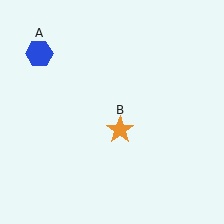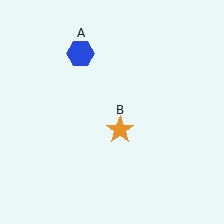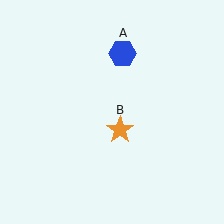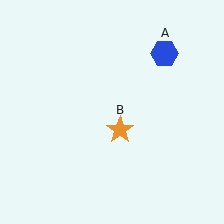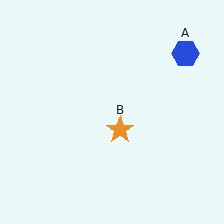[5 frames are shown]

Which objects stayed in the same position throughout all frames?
Orange star (object B) remained stationary.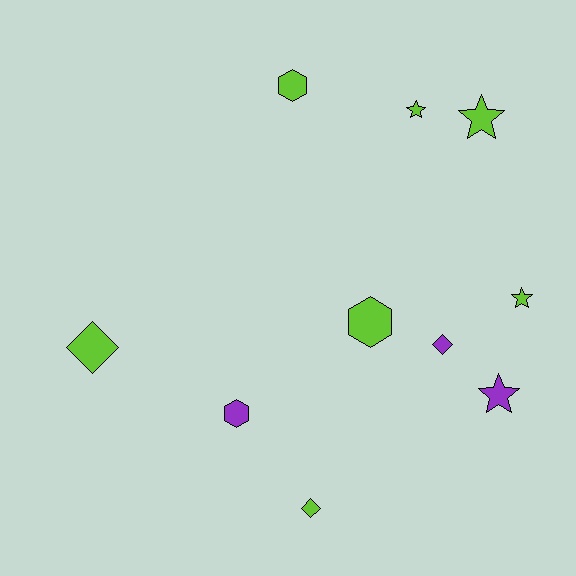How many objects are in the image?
There are 10 objects.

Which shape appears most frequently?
Star, with 4 objects.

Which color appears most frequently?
Lime, with 7 objects.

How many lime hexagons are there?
There are 2 lime hexagons.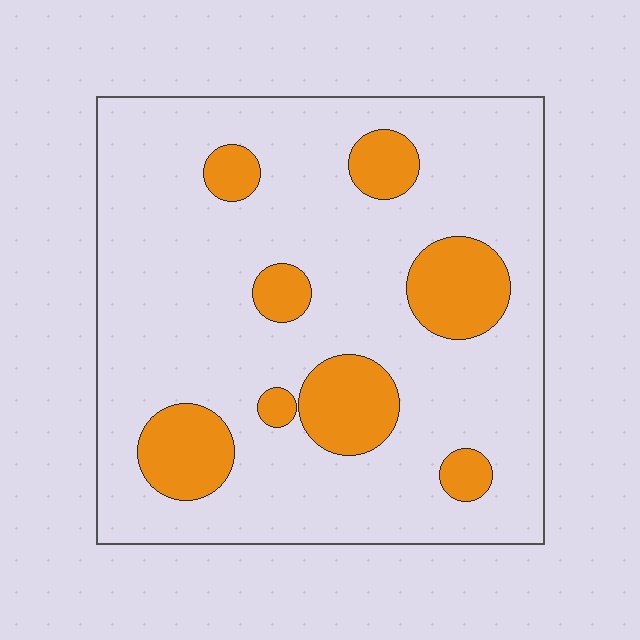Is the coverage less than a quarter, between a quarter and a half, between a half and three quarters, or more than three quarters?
Less than a quarter.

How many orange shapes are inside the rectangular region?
8.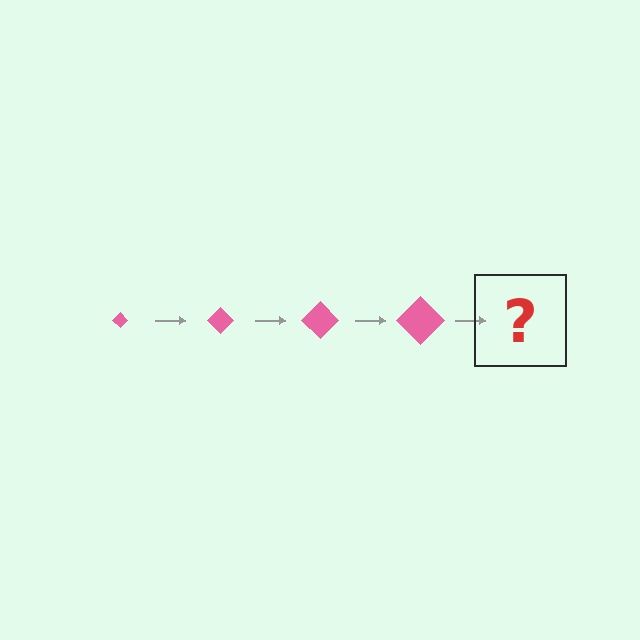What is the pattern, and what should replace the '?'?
The pattern is that the diamond gets progressively larger each step. The '?' should be a pink diamond, larger than the previous one.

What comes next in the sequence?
The next element should be a pink diamond, larger than the previous one.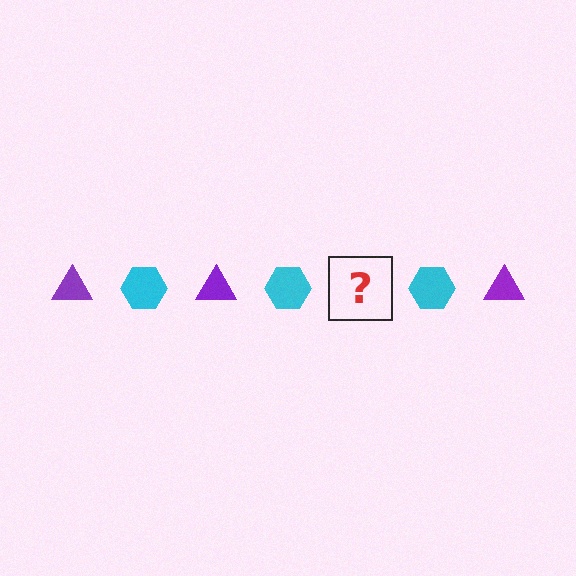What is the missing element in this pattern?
The missing element is a purple triangle.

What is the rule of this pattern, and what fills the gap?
The rule is that the pattern alternates between purple triangle and cyan hexagon. The gap should be filled with a purple triangle.